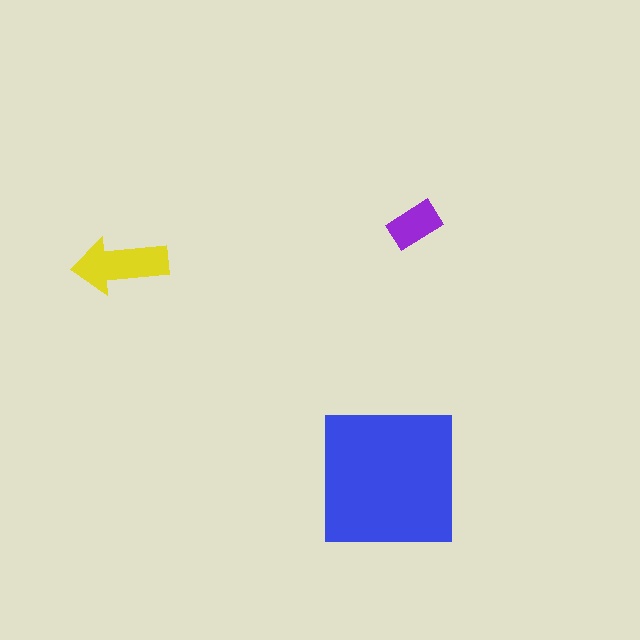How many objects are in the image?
There are 3 objects in the image.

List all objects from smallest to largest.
The purple rectangle, the yellow arrow, the blue square.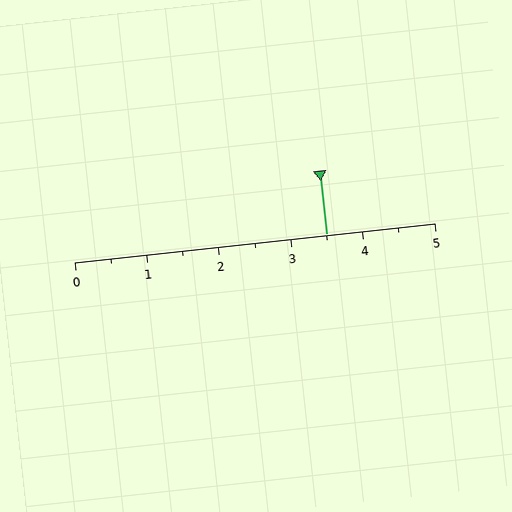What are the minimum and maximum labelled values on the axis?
The axis runs from 0 to 5.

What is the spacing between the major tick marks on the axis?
The major ticks are spaced 1 apart.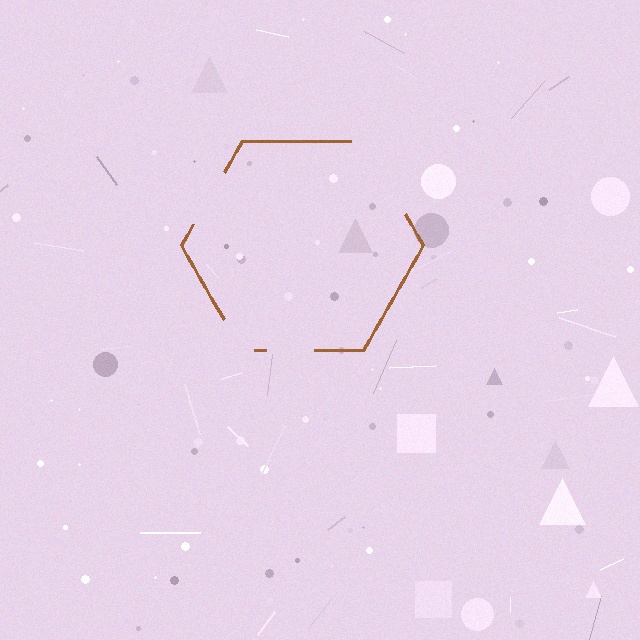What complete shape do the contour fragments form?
The contour fragments form a hexagon.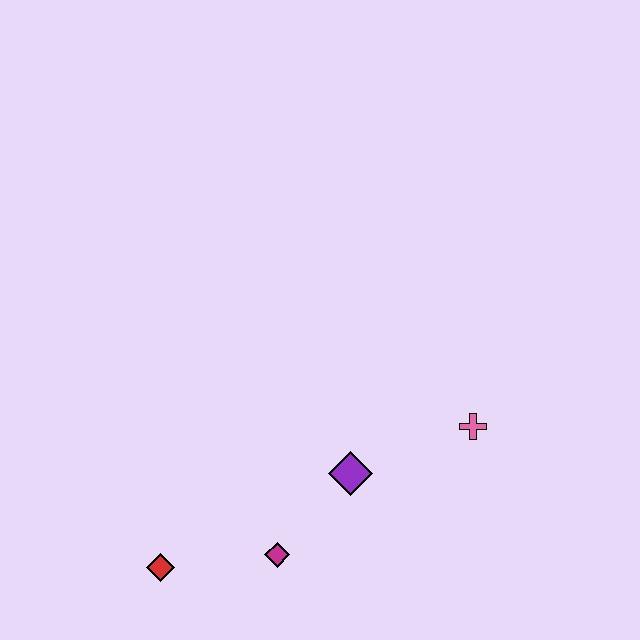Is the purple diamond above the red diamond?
Yes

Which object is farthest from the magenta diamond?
The pink cross is farthest from the magenta diamond.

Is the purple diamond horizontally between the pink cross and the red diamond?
Yes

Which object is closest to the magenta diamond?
The purple diamond is closest to the magenta diamond.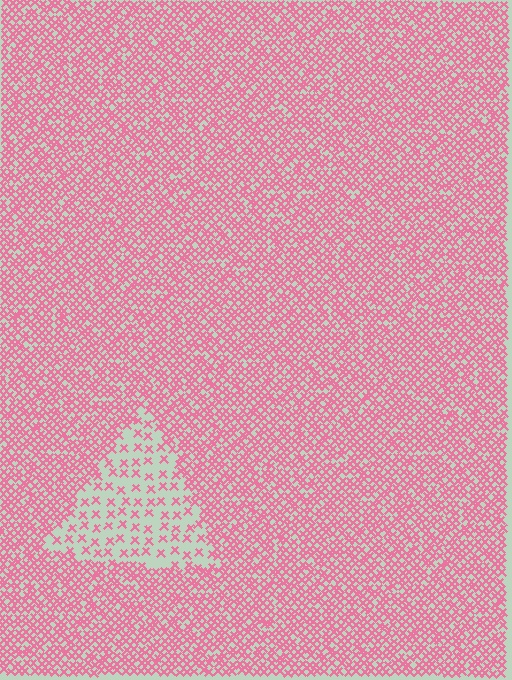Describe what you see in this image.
The image contains small pink elements arranged at two different densities. A triangle-shaped region is visible where the elements are less densely packed than the surrounding area.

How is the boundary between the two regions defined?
The boundary is defined by a change in element density (approximately 2.9x ratio). All elements are the same color, size, and shape.